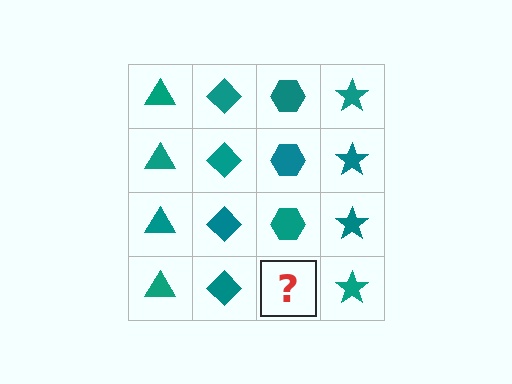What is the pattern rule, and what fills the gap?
The rule is that each column has a consistent shape. The gap should be filled with a teal hexagon.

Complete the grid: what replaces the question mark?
The question mark should be replaced with a teal hexagon.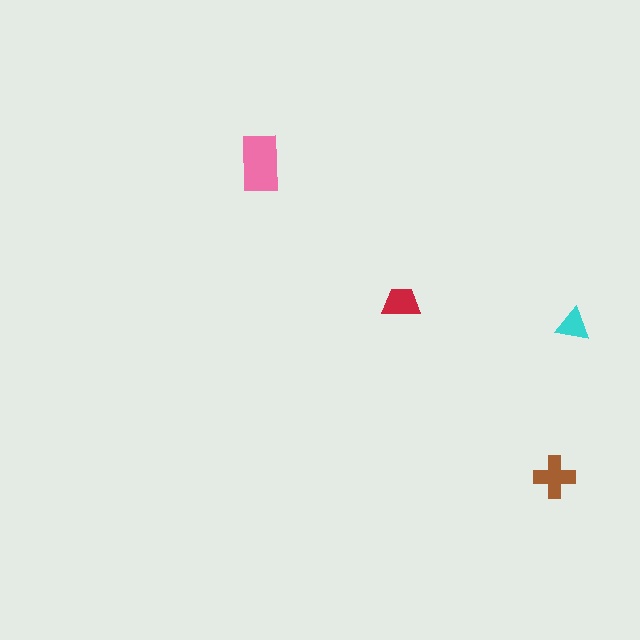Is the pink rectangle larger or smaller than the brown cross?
Larger.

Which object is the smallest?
The cyan triangle.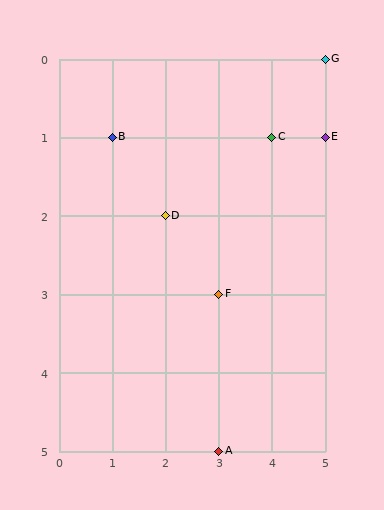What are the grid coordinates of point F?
Point F is at grid coordinates (3, 3).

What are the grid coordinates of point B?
Point B is at grid coordinates (1, 1).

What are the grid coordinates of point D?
Point D is at grid coordinates (2, 2).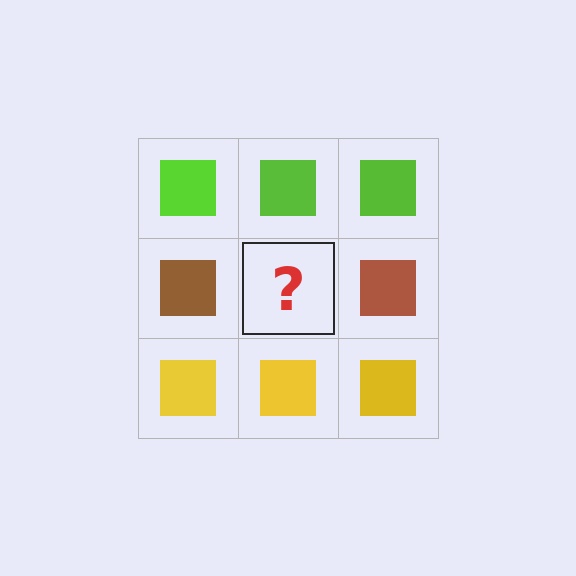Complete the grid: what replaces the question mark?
The question mark should be replaced with a brown square.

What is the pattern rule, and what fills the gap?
The rule is that each row has a consistent color. The gap should be filled with a brown square.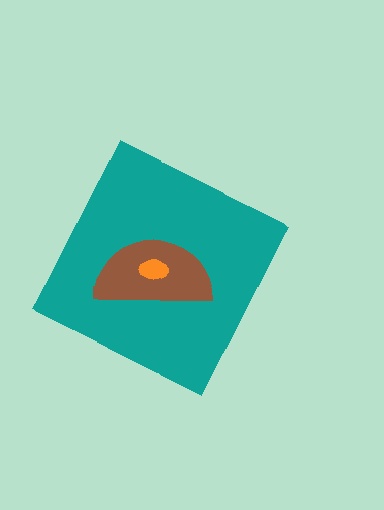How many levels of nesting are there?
3.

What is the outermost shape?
The teal diamond.